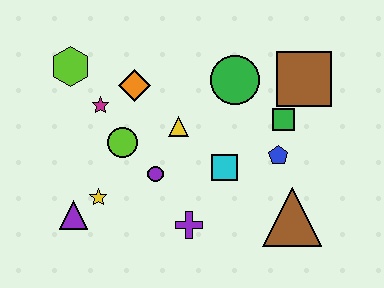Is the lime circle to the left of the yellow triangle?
Yes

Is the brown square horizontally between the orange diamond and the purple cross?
No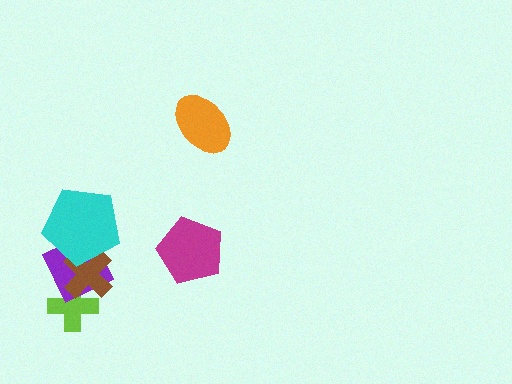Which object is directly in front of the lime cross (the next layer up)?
The purple diamond is directly in front of the lime cross.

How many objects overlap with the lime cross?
2 objects overlap with the lime cross.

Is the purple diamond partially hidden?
Yes, it is partially covered by another shape.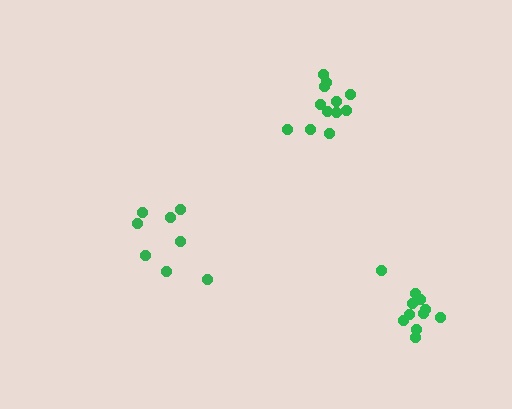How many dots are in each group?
Group 1: 12 dots, Group 2: 11 dots, Group 3: 8 dots (31 total).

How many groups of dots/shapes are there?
There are 3 groups.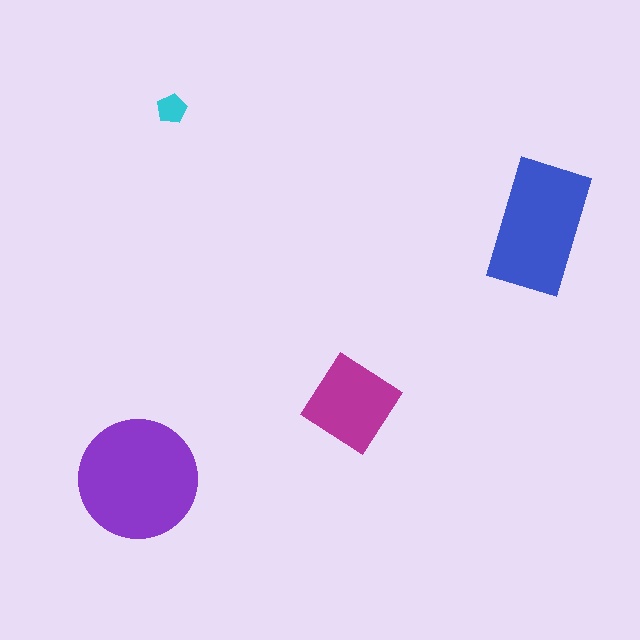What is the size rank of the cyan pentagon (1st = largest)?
4th.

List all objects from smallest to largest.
The cyan pentagon, the magenta diamond, the blue rectangle, the purple circle.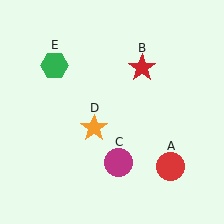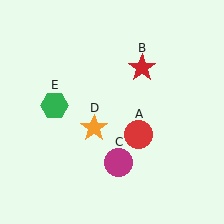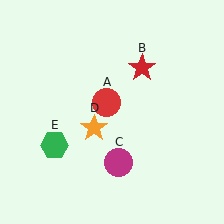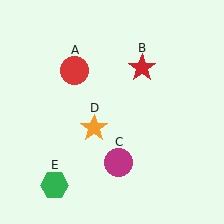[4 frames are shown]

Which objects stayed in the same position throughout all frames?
Red star (object B) and magenta circle (object C) and orange star (object D) remained stationary.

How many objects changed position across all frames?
2 objects changed position: red circle (object A), green hexagon (object E).